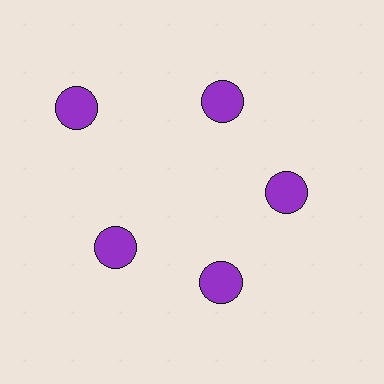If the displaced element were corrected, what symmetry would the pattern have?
It would have 5-fold rotational symmetry — the pattern would map onto itself every 72 degrees.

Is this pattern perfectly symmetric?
No. The 5 purple circles are arranged in a ring, but one element near the 10 o'clock position is pushed outward from the center, breaking the 5-fold rotational symmetry.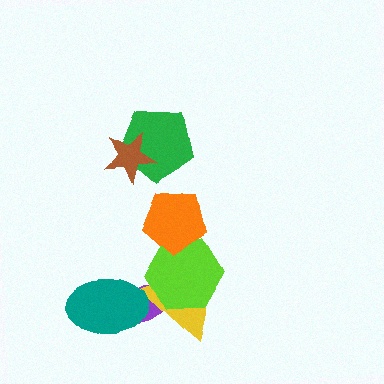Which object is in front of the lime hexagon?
The orange pentagon is in front of the lime hexagon.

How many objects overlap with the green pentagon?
1 object overlaps with the green pentagon.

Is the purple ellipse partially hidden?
Yes, it is partially covered by another shape.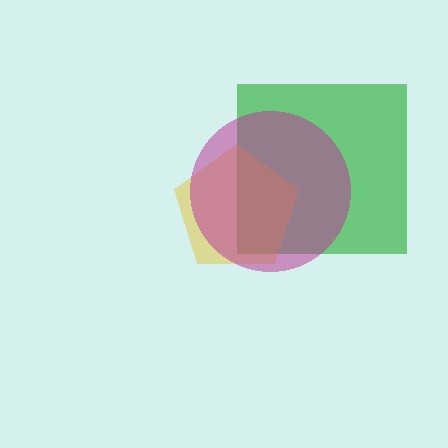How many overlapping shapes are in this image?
There are 3 overlapping shapes in the image.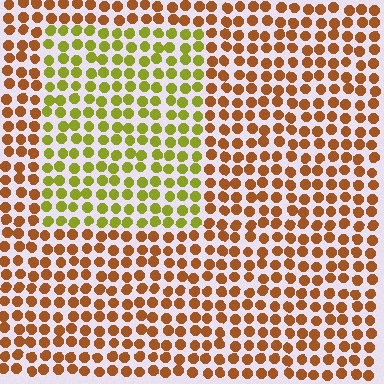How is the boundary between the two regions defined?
The boundary is defined purely by a slight shift in hue (about 48 degrees). Spacing, size, and orientation are identical on both sides.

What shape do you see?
I see a rectangle.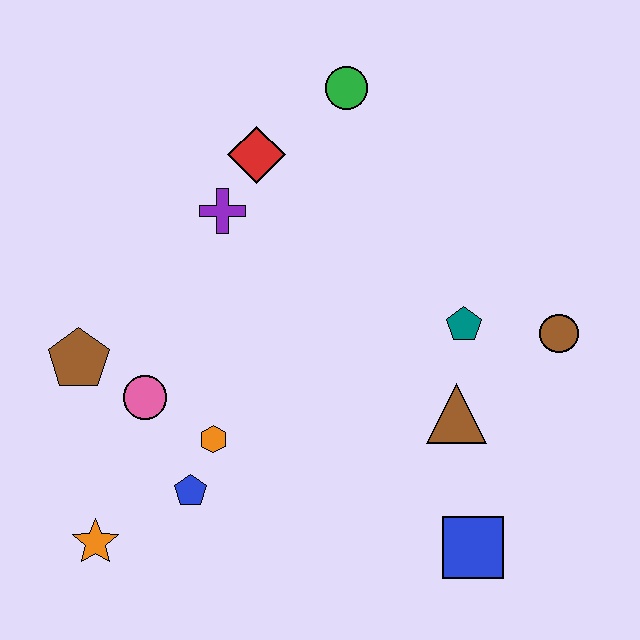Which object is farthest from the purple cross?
The blue square is farthest from the purple cross.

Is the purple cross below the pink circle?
No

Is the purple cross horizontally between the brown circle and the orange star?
Yes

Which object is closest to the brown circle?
The teal pentagon is closest to the brown circle.